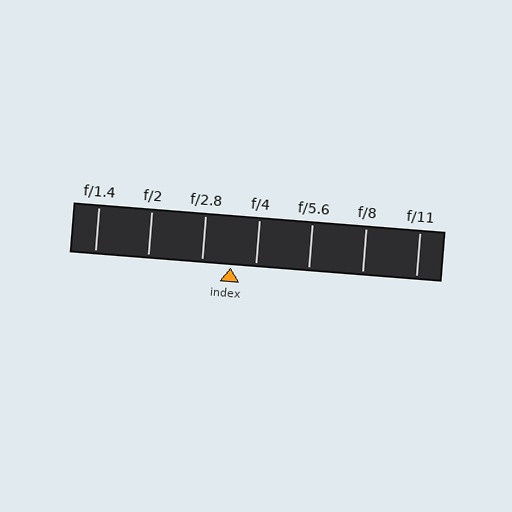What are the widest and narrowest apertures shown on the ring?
The widest aperture shown is f/1.4 and the narrowest is f/11.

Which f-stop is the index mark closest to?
The index mark is closest to f/4.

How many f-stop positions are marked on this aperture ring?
There are 7 f-stop positions marked.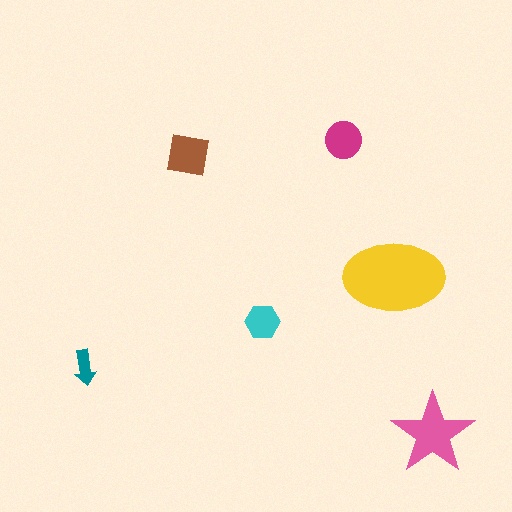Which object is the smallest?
The teal arrow.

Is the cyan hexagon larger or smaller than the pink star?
Smaller.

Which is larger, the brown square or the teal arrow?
The brown square.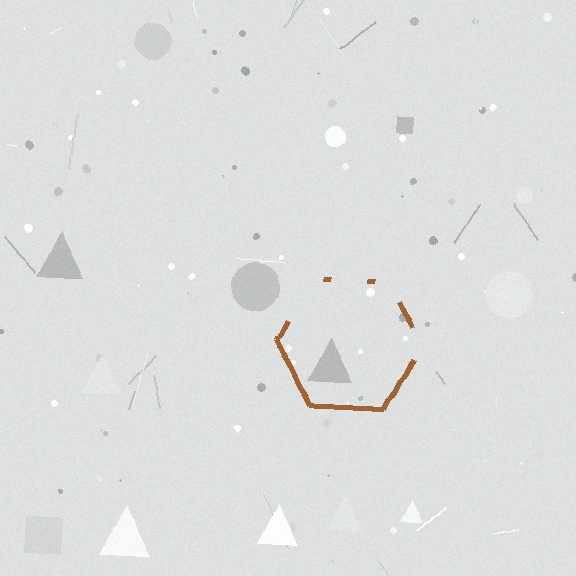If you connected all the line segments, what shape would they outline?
They would outline a hexagon.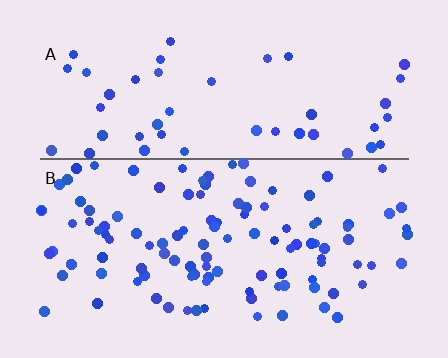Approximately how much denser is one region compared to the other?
Approximately 2.3× — region B over region A.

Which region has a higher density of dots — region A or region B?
B (the bottom).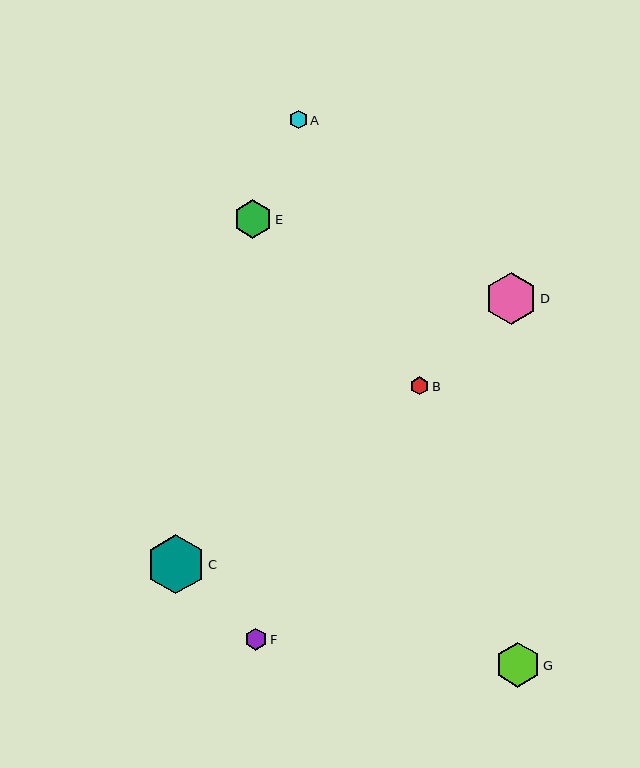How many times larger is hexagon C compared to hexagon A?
Hexagon C is approximately 3.2 times the size of hexagon A.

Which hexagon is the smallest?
Hexagon B is the smallest with a size of approximately 18 pixels.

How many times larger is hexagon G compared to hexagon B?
Hexagon G is approximately 2.4 times the size of hexagon B.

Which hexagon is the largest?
Hexagon C is the largest with a size of approximately 59 pixels.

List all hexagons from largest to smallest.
From largest to smallest: C, D, G, E, F, A, B.